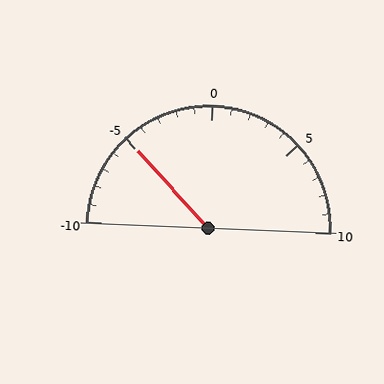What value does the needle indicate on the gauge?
The needle indicates approximately -5.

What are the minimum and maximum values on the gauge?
The gauge ranges from -10 to 10.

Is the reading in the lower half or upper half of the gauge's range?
The reading is in the lower half of the range (-10 to 10).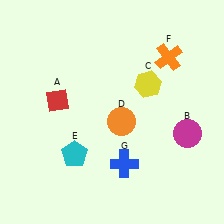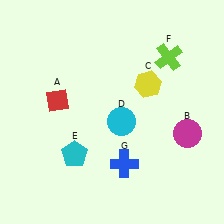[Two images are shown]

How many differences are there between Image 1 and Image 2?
There are 2 differences between the two images.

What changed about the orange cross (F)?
In Image 1, F is orange. In Image 2, it changed to lime.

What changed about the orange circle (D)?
In Image 1, D is orange. In Image 2, it changed to cyan.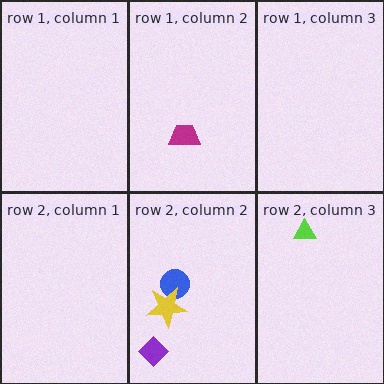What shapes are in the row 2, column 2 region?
The purple diamond, the blue circle, the yellow star.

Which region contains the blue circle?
The row 2, column 2 region.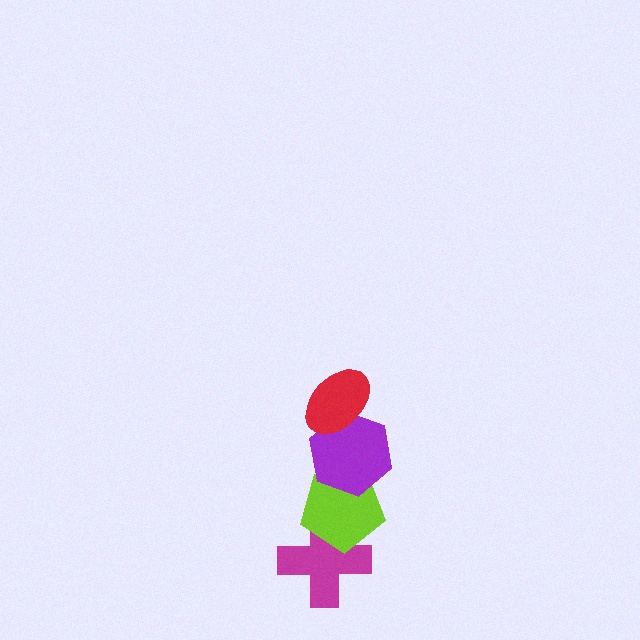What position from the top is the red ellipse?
The red ellipse is 1st from the top.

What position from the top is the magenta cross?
The magenta cross is 4th from the top.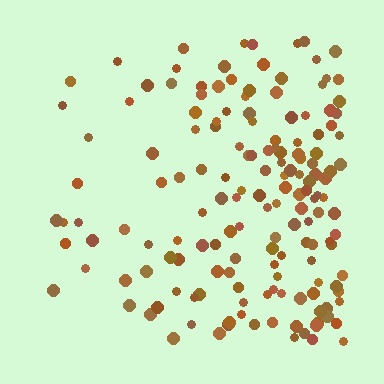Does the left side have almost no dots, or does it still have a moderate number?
Still a moderate number, just noticeably fewer than the right.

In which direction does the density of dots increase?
From left to right, with the right side densest.